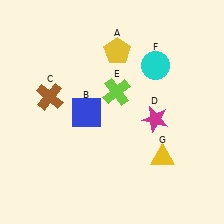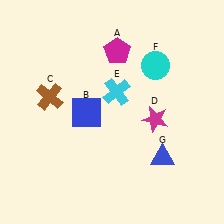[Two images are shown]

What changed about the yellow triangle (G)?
In Image 1, G is yellow. In Image 2, it changed to blue.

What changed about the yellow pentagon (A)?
In Image 1, A is yellow. In Image 2, it changed to magenta.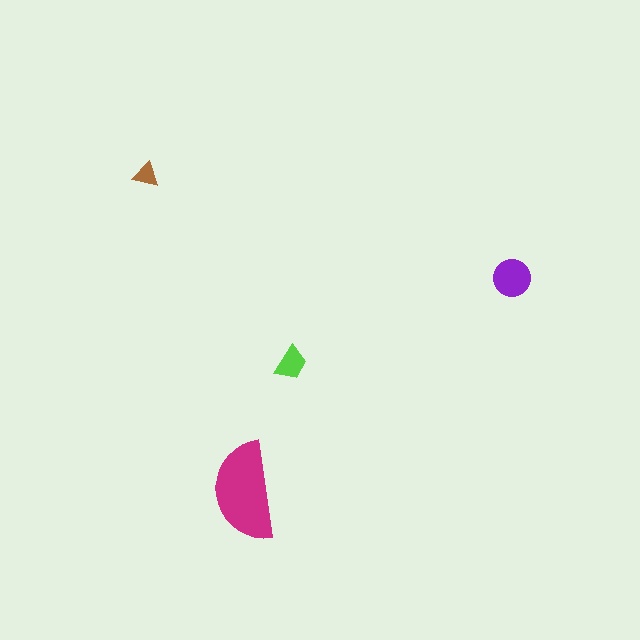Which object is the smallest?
The brown triangle.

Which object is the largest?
The magenta semicircle.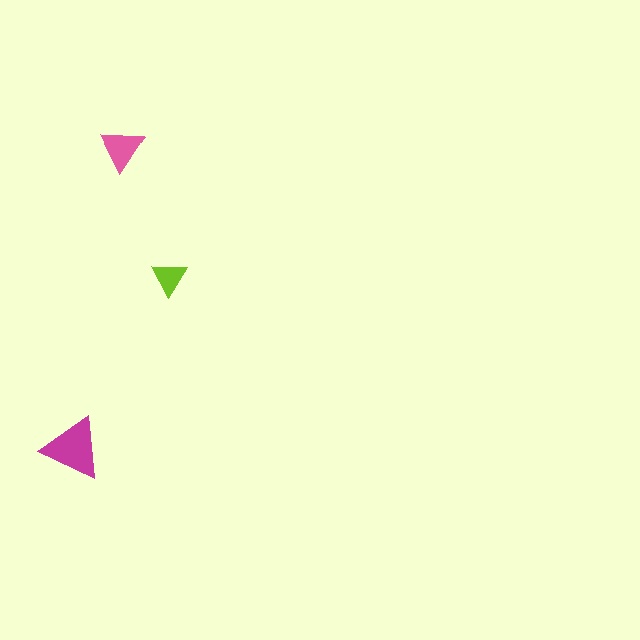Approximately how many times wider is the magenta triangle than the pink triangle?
About 1.5 times wider.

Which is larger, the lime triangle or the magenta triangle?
The magenta one.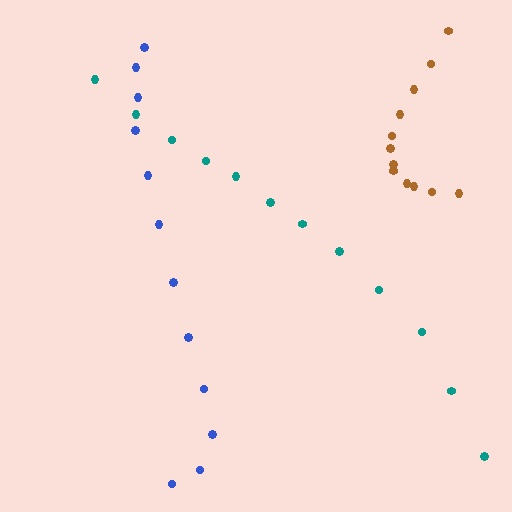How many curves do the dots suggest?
There are 3 distinct paths.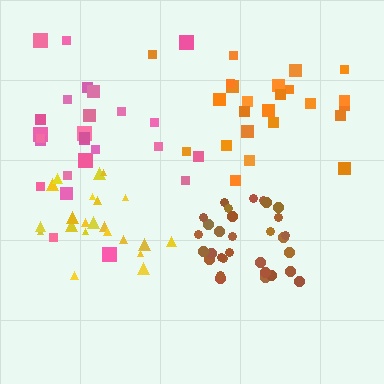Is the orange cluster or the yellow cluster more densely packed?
Yellow.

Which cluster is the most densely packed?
Brown.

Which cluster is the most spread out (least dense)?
Pink.